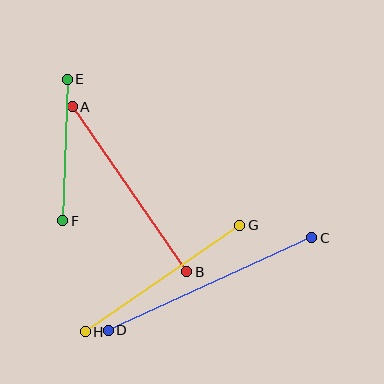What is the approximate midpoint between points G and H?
The midpoint is at approximately (163, 279) pixels.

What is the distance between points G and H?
The distance is approximately 188 pixels.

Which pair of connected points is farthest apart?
Points C and D are farthest apart.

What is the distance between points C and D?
The distance is approximately 224 pixels.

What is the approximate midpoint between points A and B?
The midpoint is at approximately (130, 189) pixels.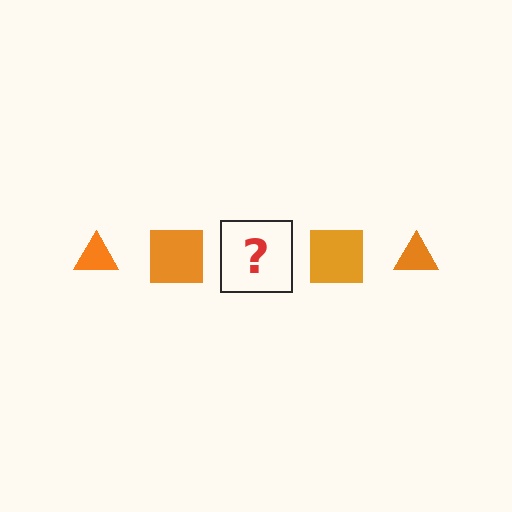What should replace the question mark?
The question mark should be replaced with an orange triangle.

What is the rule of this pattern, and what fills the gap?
The rule is that the pattern cycles through triangle, square shapes in orange. The gap should be filled with an orange triangle.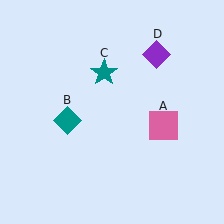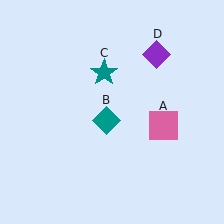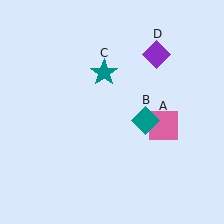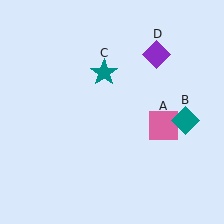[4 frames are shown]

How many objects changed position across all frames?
1 object changed position: teal diamond (object B).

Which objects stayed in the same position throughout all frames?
Pink square (object A) and teal star (object C) and purple diamond (object D) remained stationary.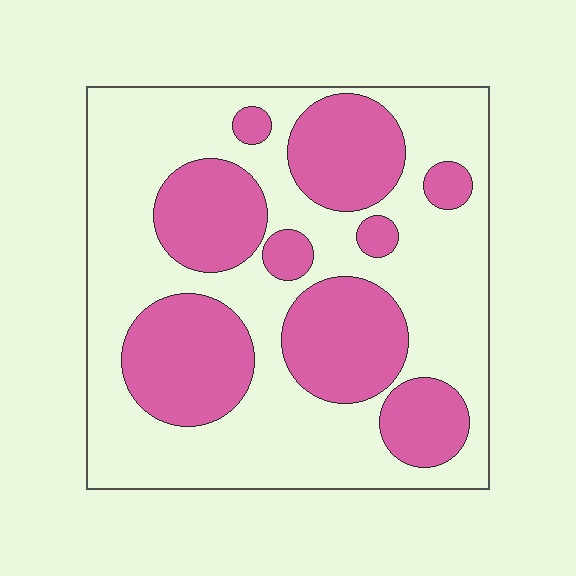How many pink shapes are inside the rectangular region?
9.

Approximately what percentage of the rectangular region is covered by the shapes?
Approximately 40%.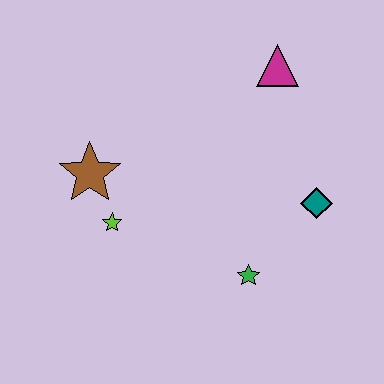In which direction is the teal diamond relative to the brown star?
The teal diamond is to the right of the brown star.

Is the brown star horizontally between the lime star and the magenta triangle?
No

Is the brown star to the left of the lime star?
Yes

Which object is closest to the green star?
The teal diamond is closest to the green star.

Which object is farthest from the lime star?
The magenta triangle is farthest from the lime star.